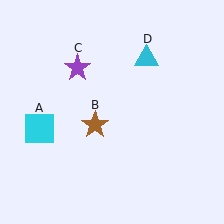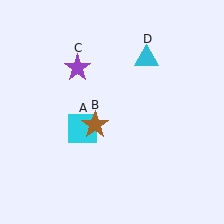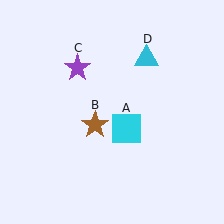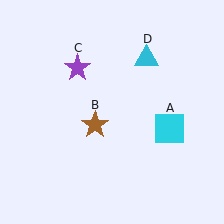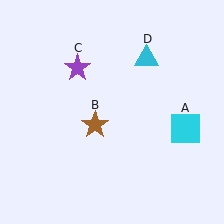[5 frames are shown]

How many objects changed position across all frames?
1 object changed position: cyan square (object A).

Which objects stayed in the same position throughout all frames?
Brown star (object B) and purple star (object C) and cyan triangle (object D) remained stationary.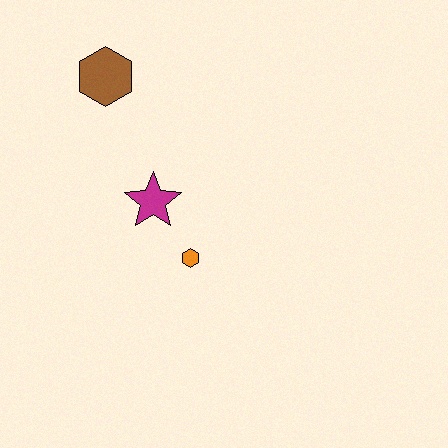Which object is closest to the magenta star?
The orange hexagon is closest to the magenta star.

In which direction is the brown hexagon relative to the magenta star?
The brown hexagon is above the magenta star.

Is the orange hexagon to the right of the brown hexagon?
Yes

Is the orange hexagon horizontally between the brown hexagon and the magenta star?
No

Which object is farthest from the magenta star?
The brown hexagon is farthest from the magenta star.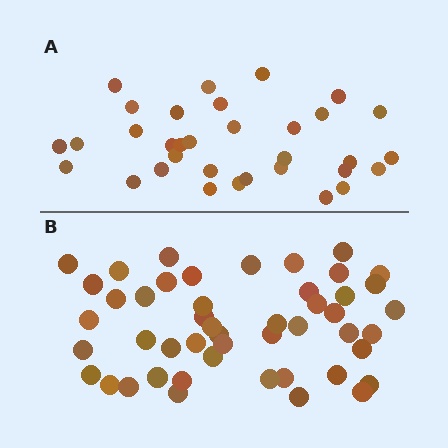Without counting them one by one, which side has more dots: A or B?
Region B (the bottom region) has more dots.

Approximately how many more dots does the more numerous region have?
Region B has approximately 15 more dots than region A.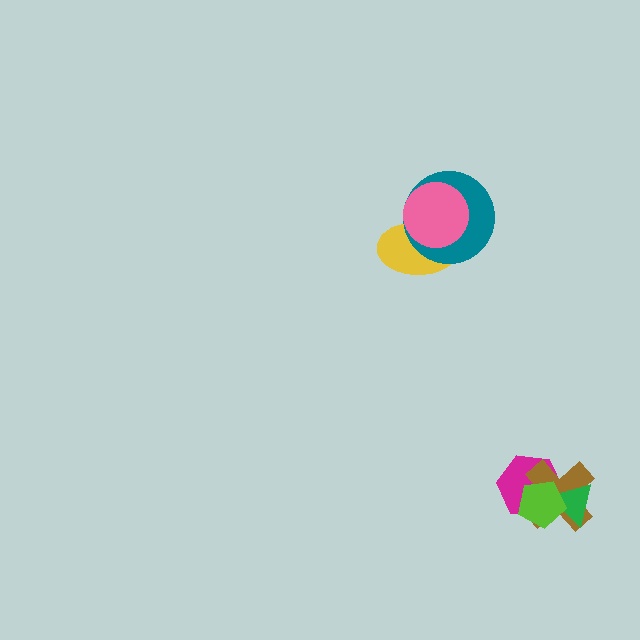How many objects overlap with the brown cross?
3 objects overlap with the brown cross.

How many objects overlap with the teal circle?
2 objects overlap with the teal circle.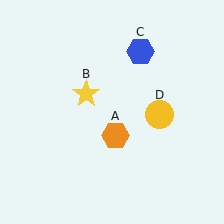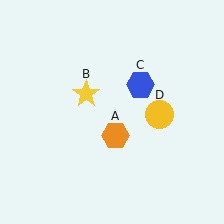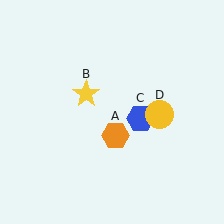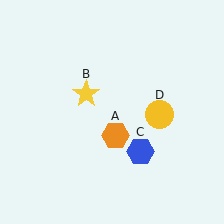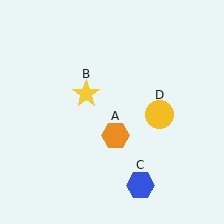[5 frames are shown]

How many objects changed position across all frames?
1 object changed position: blue hexagon (object C).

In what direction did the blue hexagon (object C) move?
The blue hexagon (object C) moved down.